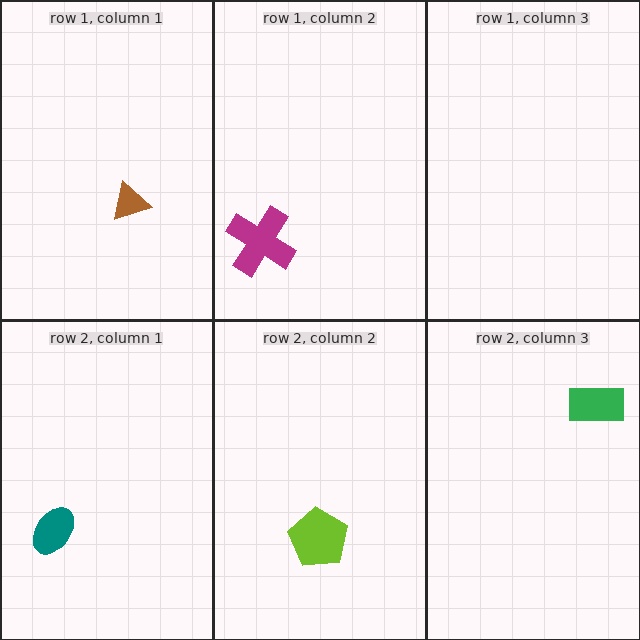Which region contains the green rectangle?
The row 2, column 3 region.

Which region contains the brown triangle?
The row 1, column 1 region.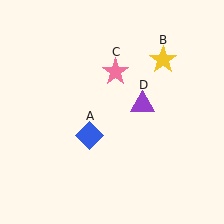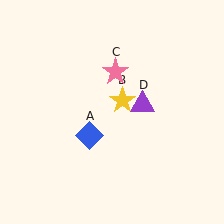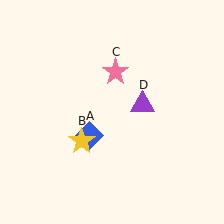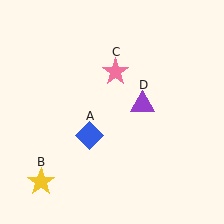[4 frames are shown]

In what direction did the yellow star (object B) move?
The yellow star (object B) moved down and to the left.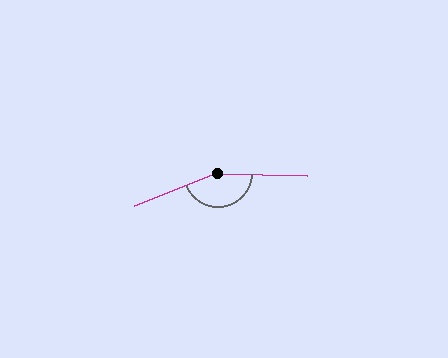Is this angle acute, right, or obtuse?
It is obtuse.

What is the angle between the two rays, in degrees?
Approximately 157 degrees.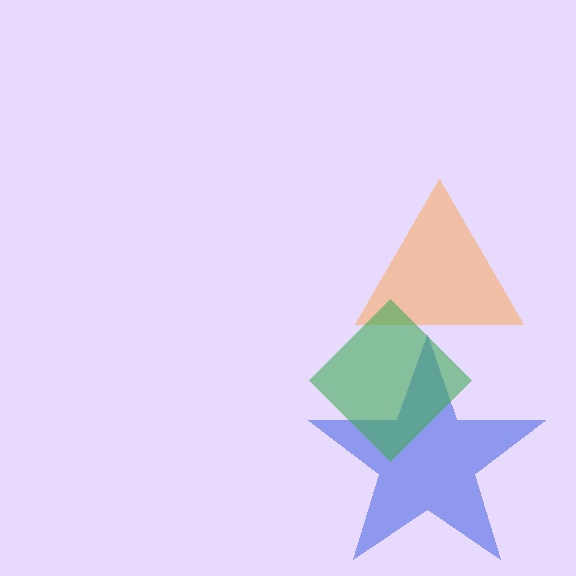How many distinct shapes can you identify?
There are 3 distinct shapes: a blue star, an orange triangle, a green diamond.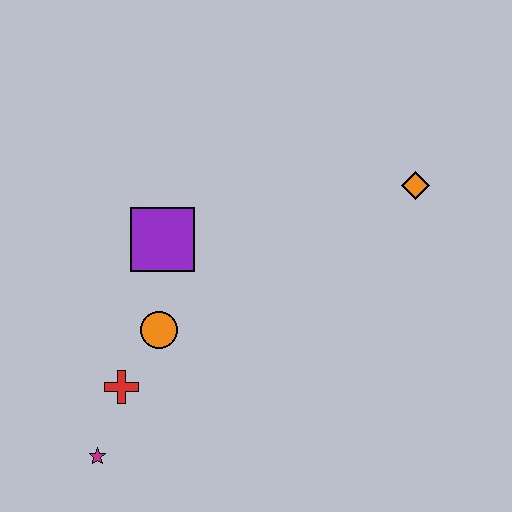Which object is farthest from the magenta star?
The orange diamond is farthest from the magenta star.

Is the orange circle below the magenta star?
No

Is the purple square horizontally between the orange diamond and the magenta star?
Yes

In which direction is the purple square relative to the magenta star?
The purple square is above the magenta star.